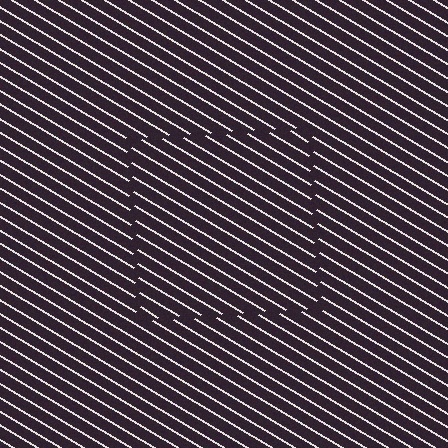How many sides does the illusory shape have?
4 sides — the line-ends trace a square.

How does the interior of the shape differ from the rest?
The interior of the shape contains the same grating, shifted by half a period — the contour is defined by the phase discontinuity where line-ends from the inner and outer gratings abut.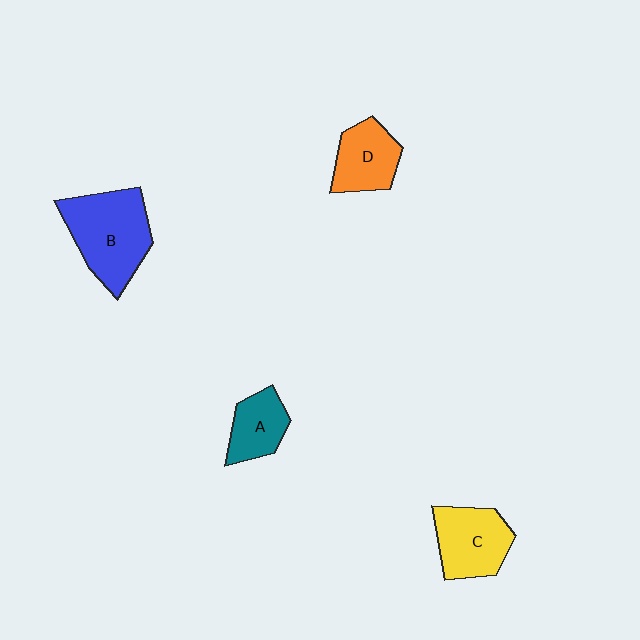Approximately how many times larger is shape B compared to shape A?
Approximately 2.0 times.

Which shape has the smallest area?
Shape A (teal).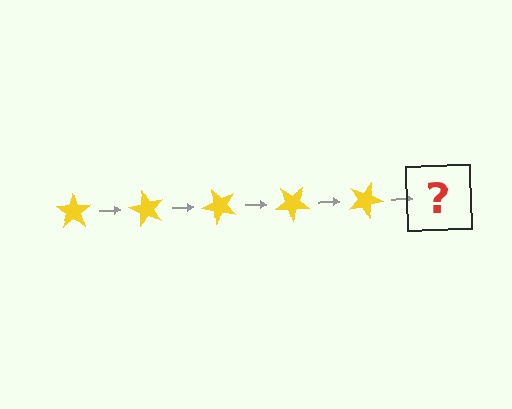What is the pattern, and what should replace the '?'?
The pattern is that the star rotates 60 degrees each step. The '?' should be a yellow star rotated 300 degrees.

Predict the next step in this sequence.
The next step is a yellow star rotated 300 degrees.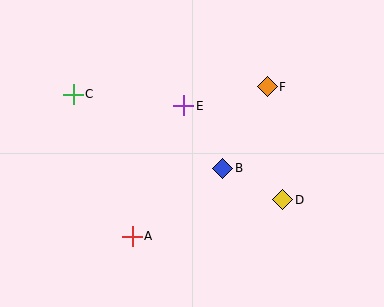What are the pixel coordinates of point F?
Point F is at (267, 87).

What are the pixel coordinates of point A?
Point A is at (132, 236).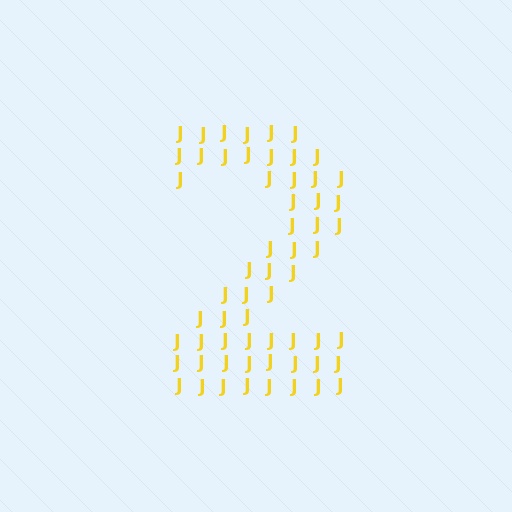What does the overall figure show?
The overall figure shows the digit 2.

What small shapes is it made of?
It is made of small letter J's.